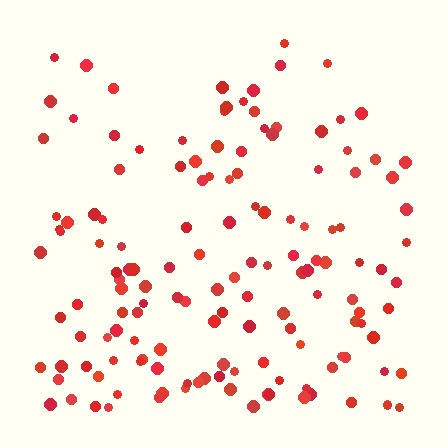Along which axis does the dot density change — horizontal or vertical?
Vertical.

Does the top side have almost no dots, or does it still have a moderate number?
Still a moderate number, just noticeably fewer than the bottom.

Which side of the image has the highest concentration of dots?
The bottom.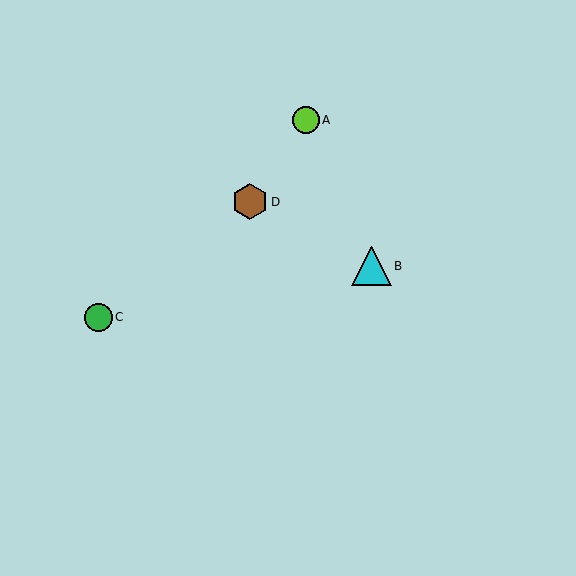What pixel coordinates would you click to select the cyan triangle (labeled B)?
Click at (372, 266) to select the cyan triangle B.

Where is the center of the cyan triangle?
The center of the cyan triangle is at (372, 266).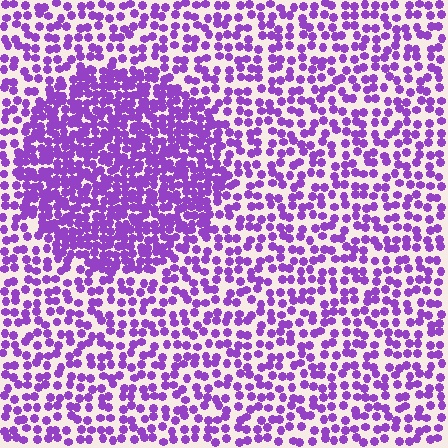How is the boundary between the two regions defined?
The boundary is defined by a change in element density (approximately 2.0x ratio). All elements are the same color, size, and shape.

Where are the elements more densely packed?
The elements are more densely packed inside the circle boundary.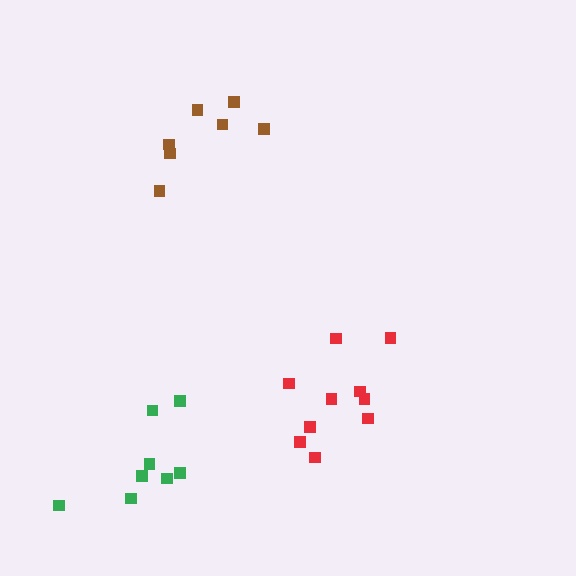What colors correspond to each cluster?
The clusters are colored: green, brown, red.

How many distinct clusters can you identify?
There are 3 distinct clusters.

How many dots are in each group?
Group 1: 8 dots, Group 2: 7 dots, Group 3: 10 dots (25 total).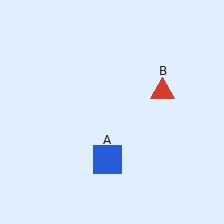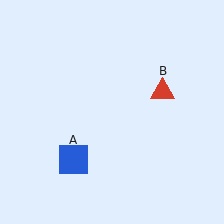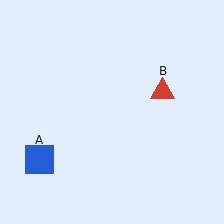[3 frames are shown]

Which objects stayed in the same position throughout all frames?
Red triangle (object B) remained stationary.